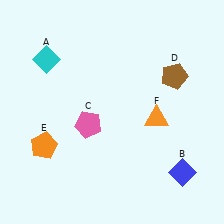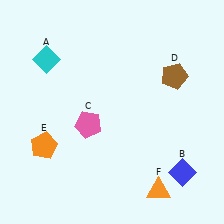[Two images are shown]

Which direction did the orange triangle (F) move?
The orange triangle (F) moved down.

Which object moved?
The orange triangle (F) moved down.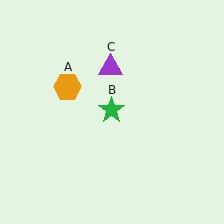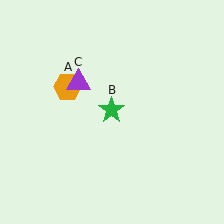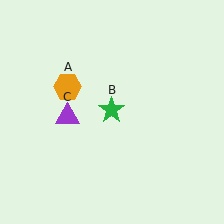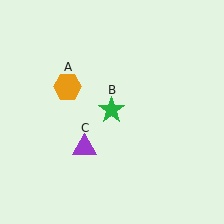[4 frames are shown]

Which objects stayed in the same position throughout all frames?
Orange hexagon (object A) and green star (object B) remained stationary.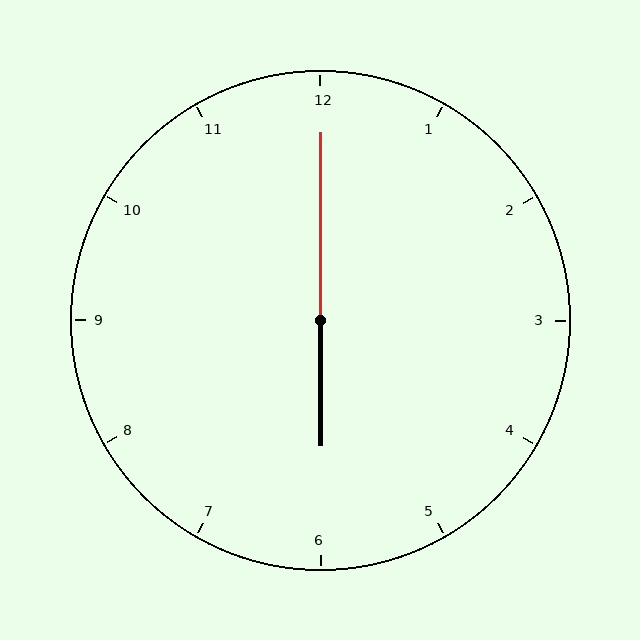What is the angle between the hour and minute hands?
Approximately 180 degrees.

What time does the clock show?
6:00.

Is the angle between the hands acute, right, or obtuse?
It is obtuse.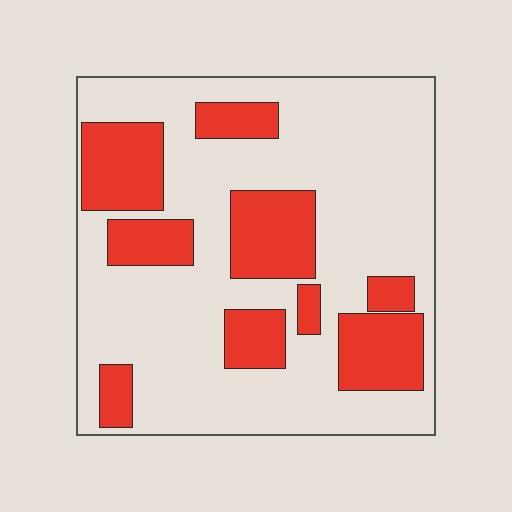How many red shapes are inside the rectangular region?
9.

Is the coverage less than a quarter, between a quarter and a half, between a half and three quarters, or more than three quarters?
Between a quarter and a half.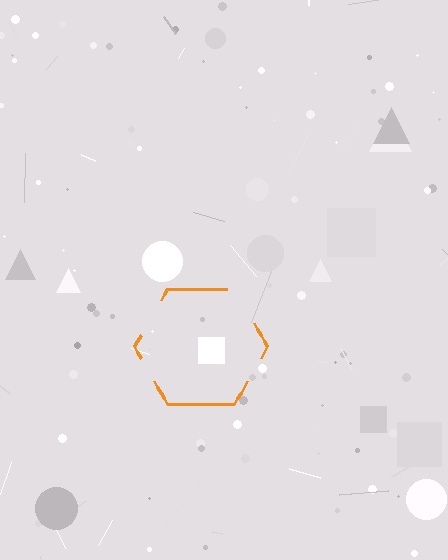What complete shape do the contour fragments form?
The contour fragments form a hexagon.